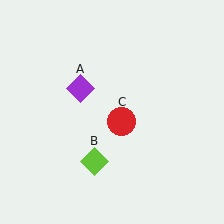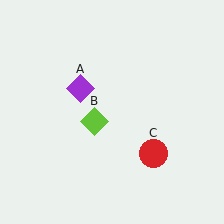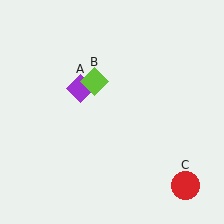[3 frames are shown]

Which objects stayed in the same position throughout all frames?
Purple diamond (object A) remained stationary.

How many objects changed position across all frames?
2 objects changed position: lime diamond (object B), red circle (object C).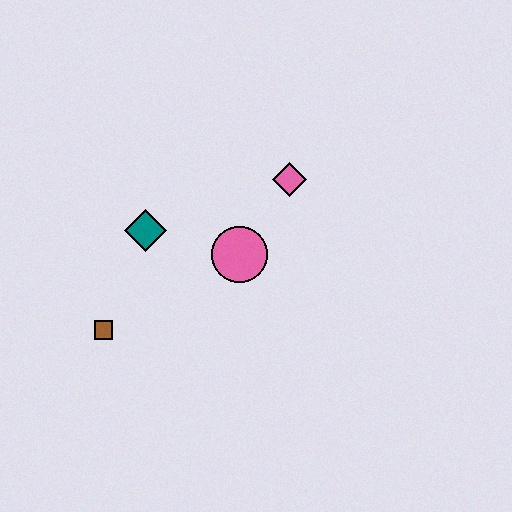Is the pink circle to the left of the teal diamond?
No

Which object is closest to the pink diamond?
The pink circle is closest to the pink diamond.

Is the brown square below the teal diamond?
Yes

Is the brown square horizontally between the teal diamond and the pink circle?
No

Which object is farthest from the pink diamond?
The brown square is farthest from the pink diamond.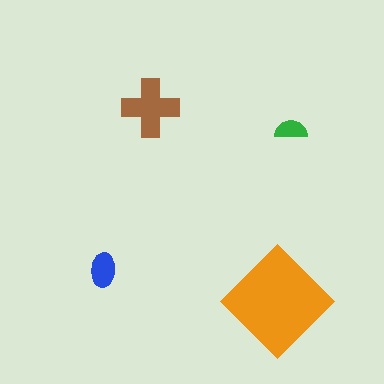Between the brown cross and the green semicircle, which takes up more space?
The brown cross.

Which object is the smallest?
The green semicircle.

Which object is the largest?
The orange diamond.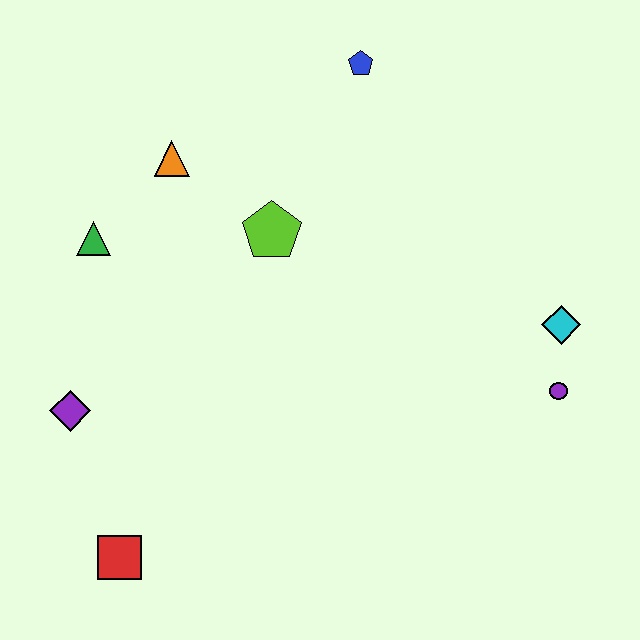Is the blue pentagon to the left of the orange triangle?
No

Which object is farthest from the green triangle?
The purple circle is farthest from the green triangle.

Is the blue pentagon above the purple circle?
Yes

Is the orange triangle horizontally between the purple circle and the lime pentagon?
No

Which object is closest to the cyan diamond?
The purple circle is closest to the cyan diamond.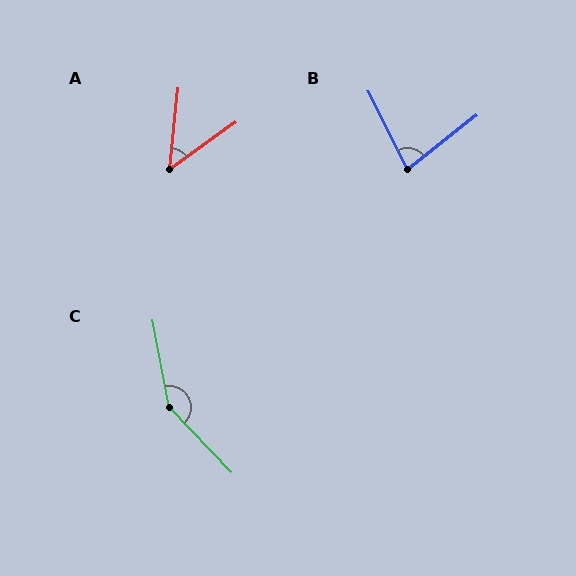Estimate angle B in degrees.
Approximately 78 degrees.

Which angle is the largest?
C, at approximately 147 degrees.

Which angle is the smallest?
A, at approximately 49 degrees.